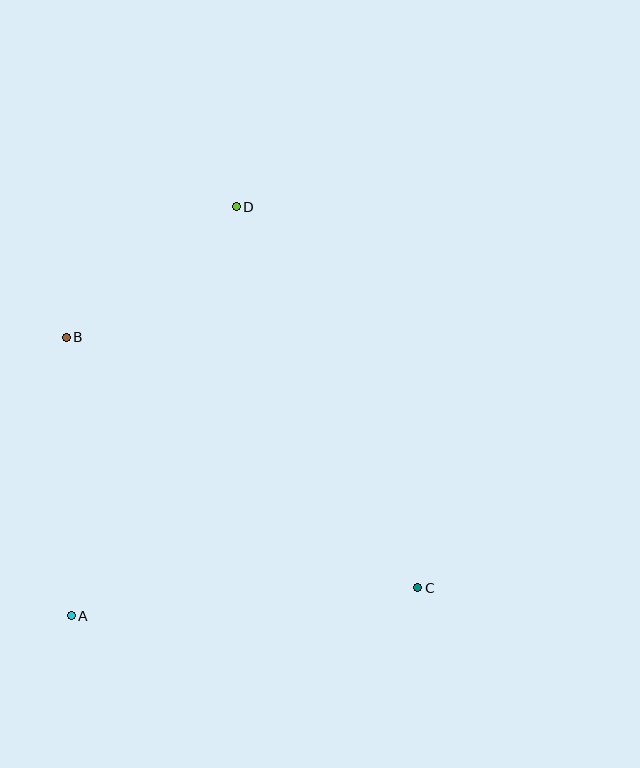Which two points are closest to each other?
Points B and D are closest to each other.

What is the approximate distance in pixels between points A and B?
The distance between A and B is approximately 279 pixels.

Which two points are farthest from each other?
Points A and D are farthest from each other.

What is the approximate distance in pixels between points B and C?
The distance between B and C is approximately 432 pixels.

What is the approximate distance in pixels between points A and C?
The distance between A and C is approximately 348 pixels.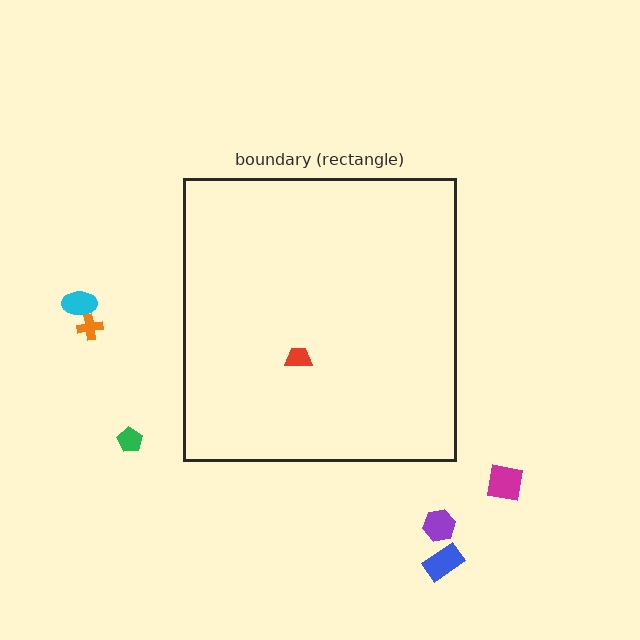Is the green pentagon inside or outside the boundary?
Outside.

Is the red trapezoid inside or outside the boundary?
Inside.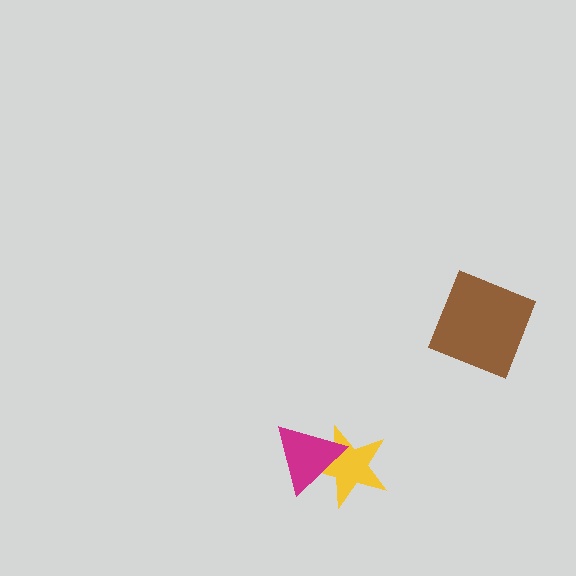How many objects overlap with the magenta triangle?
1 object overlaps with the magenta triangle.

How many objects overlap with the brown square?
0 objects overlap with the brown square.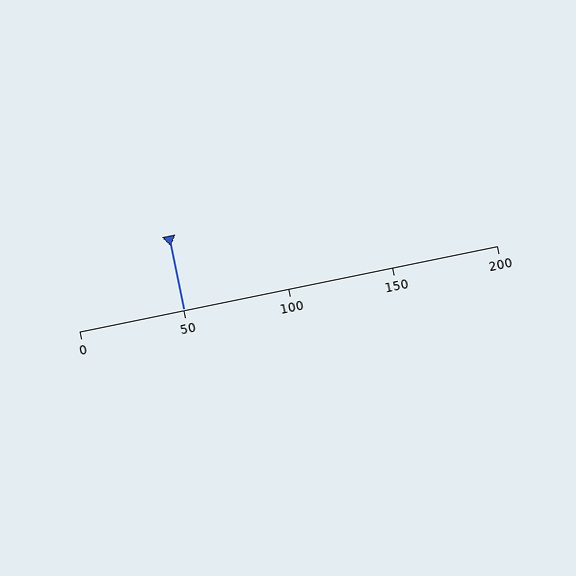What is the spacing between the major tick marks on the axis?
The major ticks are spaced 50 apart.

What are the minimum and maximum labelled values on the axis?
The axis runs from 0 to 200.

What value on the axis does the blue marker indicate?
The marker indicates approximately 50.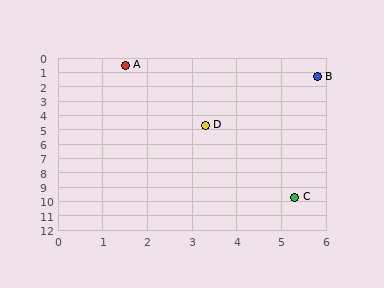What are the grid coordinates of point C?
Point C is at approximately (5.3, 9.7).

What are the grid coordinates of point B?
Point B is at approximately (5.8, 1.3).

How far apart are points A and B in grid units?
Points A and B are about 4.4 grid units apart.